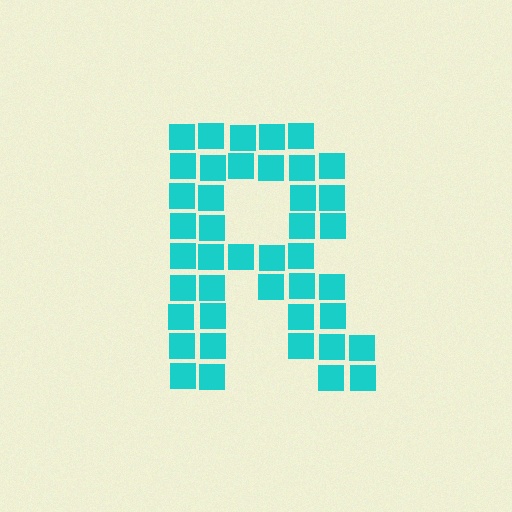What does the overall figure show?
The overall figure shows the letter R.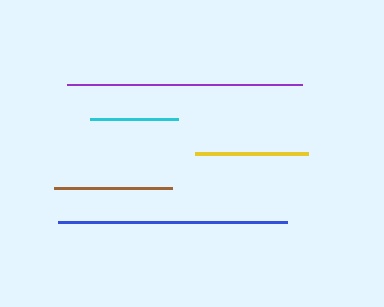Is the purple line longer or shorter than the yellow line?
The purple line is longer than the yellow line.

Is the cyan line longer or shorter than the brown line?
The brown line is longer than the cyan line.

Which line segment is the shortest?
The cyan line is the shortest at approximately 89 pixels.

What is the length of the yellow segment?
The yellow segment is approximately 113 pixels long.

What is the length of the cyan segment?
The cyan segment is approximately 89 pixels long.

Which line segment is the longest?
The purple line is the longest at approximately 236 pixels.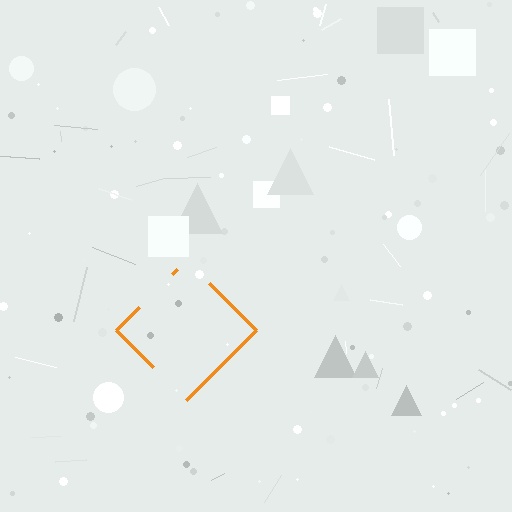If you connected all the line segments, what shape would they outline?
They would outline a diamond.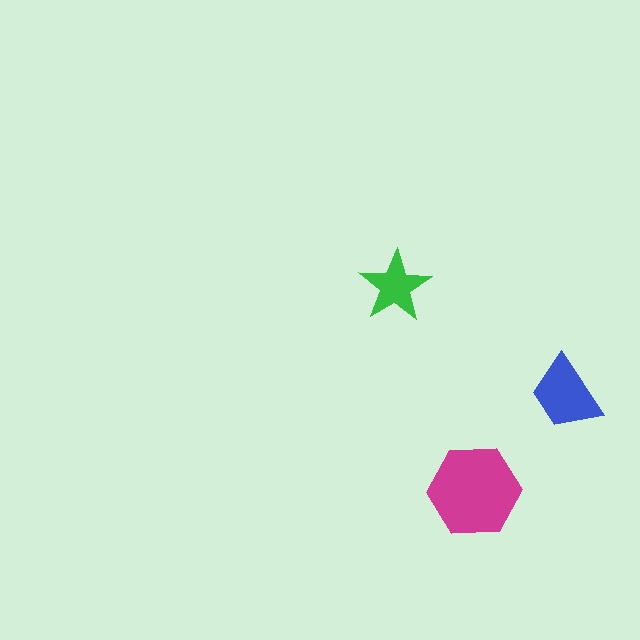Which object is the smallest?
The green star.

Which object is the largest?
The magenta hexagon.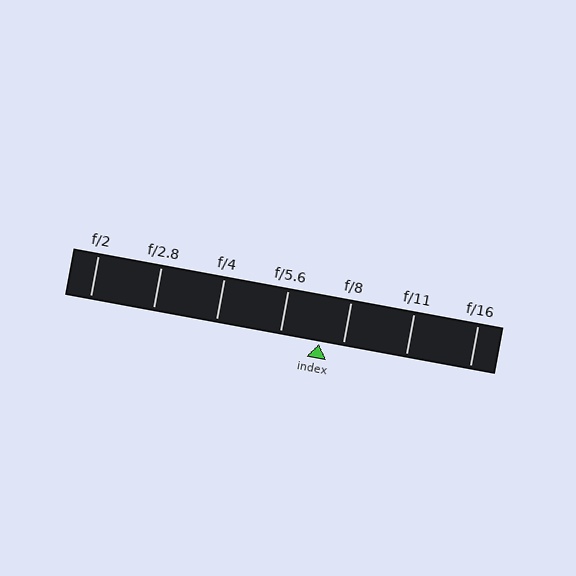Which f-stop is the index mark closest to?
The index mark is closest to f/8.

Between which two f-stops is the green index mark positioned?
The index mark is between f/5.6 and f/8.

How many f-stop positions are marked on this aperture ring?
There are 7 f-stop positions marked.